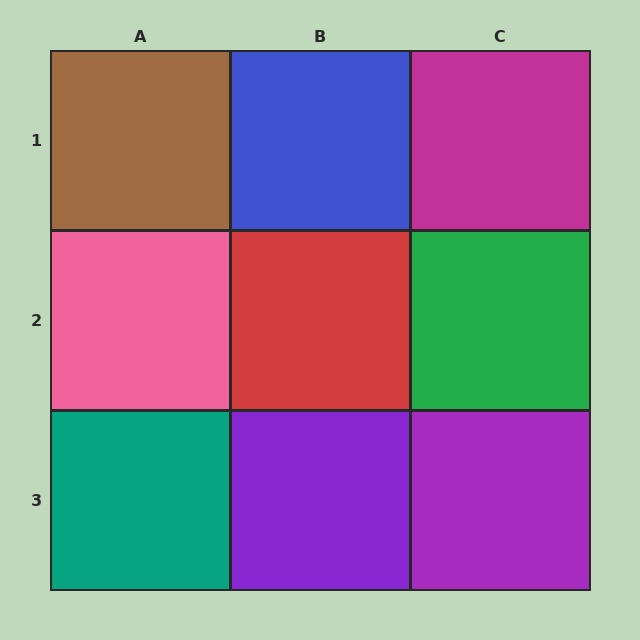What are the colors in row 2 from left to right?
Pink, red, green.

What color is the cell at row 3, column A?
Teal.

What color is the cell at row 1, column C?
Magenta.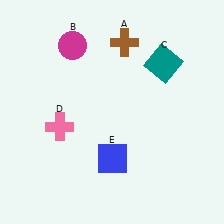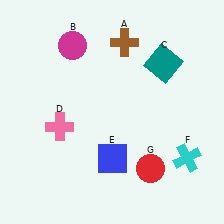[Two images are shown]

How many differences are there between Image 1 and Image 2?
There are 2 differences between the two images.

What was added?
A cyan cross (F), a red circle (G) were added in Image 2.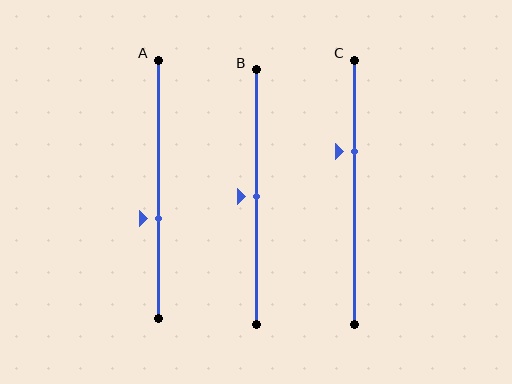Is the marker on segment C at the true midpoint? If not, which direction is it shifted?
No, the marker on segment C is shifted upward by about 15% of the segment length.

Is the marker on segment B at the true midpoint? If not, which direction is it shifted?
Yes, the marker on segment B is at the true midpoint.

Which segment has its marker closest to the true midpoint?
Segment B has its marker closest to the true midpoint.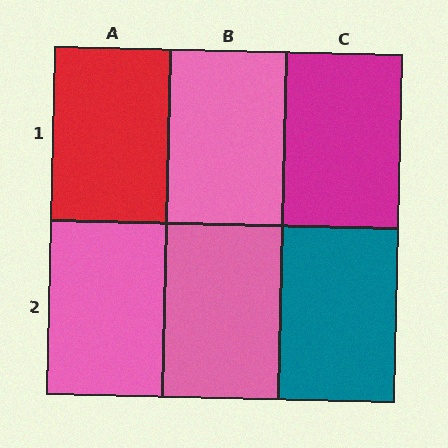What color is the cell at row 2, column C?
Teal.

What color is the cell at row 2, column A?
Pink.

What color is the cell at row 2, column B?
Pink.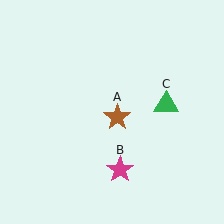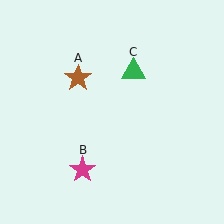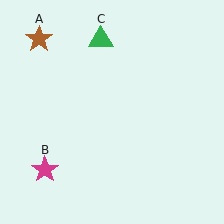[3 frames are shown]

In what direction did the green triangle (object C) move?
The green triangle (object C) moved up and to the left.